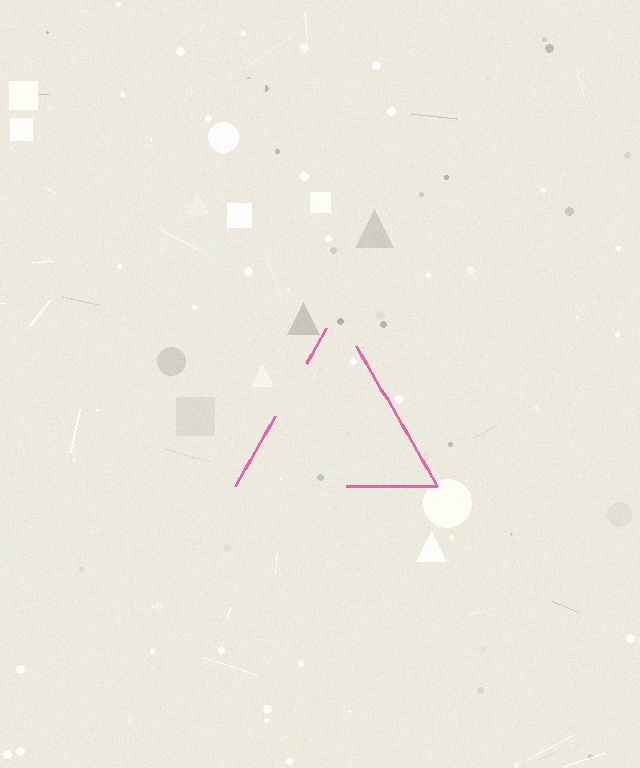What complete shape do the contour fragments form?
The contour fragments form a triangle.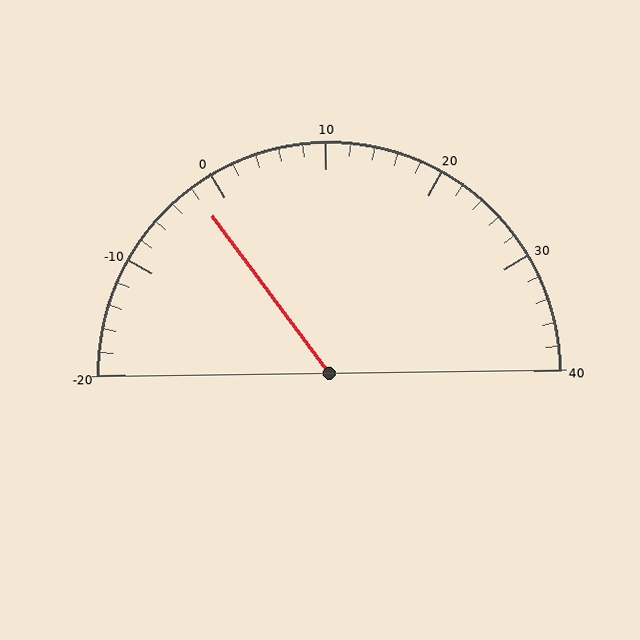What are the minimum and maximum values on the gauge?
The gauge ranges from -20 to 40.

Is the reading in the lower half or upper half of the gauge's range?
The reading is in the lower half of the range (-20 to 40).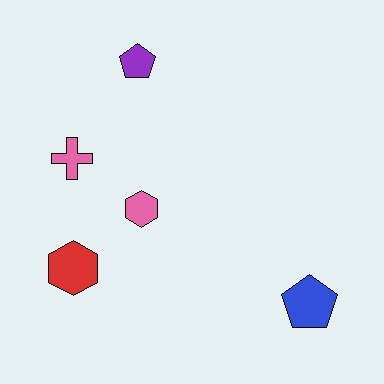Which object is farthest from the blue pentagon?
The purple pentagon is farthest from the blue pentagon.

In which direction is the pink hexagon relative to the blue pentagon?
The pink hexagon is to the left of the blue pentagon.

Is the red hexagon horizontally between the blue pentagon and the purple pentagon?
No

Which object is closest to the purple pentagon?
The pink cross is closest to the purple pentagon.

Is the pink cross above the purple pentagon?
No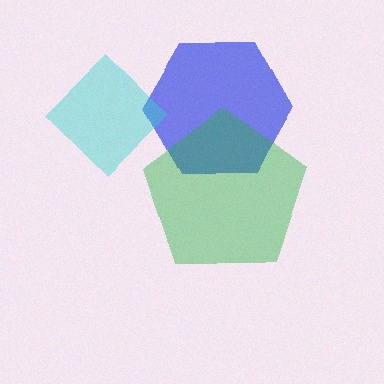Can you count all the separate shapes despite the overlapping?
Yes, there are 3 separate shapes.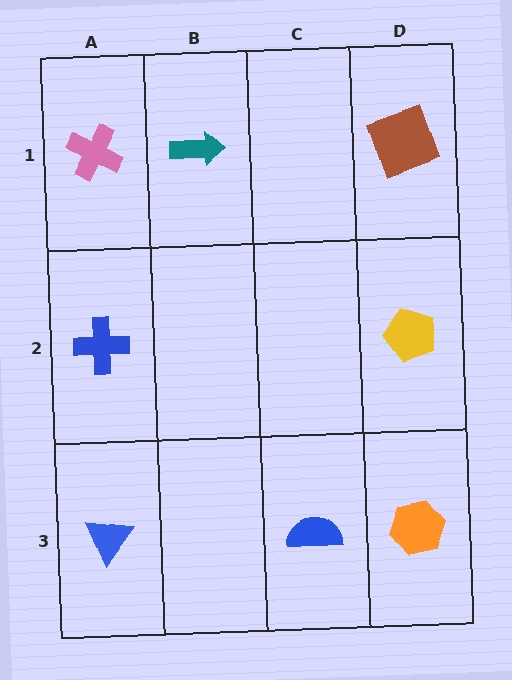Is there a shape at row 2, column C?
No, that cell is empty.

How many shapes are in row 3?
3 shapes.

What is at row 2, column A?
A blue cross.